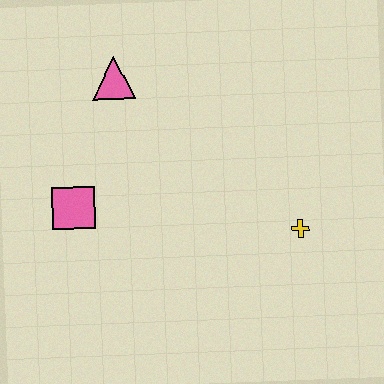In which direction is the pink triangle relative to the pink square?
The pink triangle is above the pink square.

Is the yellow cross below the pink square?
Yes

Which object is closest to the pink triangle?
The pink square is closest to the pink triangle.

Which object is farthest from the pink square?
The yellow cross is farthest from the pink square.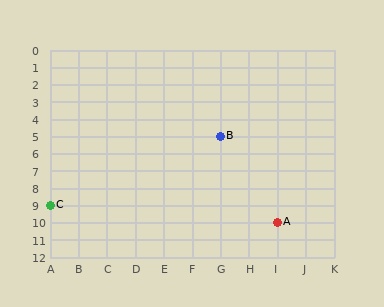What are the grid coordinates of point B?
Point B is at grid coordinates (G, 5).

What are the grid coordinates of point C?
Point C is at grid coordinates (A, 9).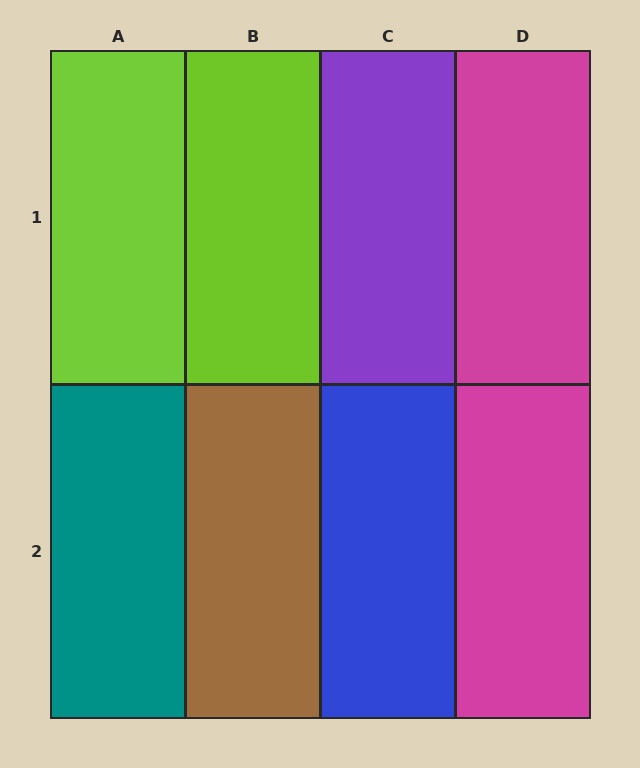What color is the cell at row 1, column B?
Lime.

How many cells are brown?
1 cell is brown.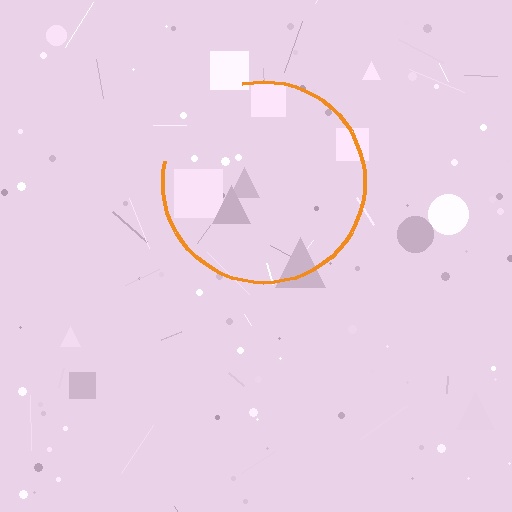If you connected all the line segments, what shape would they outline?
They would outline a circle.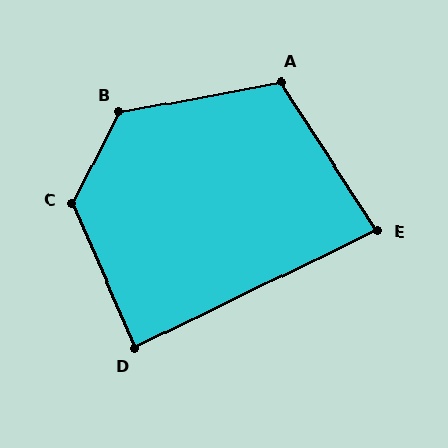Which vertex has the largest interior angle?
C, at approximately 129 degrees.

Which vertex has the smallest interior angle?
E, at approximately 83 degrees.